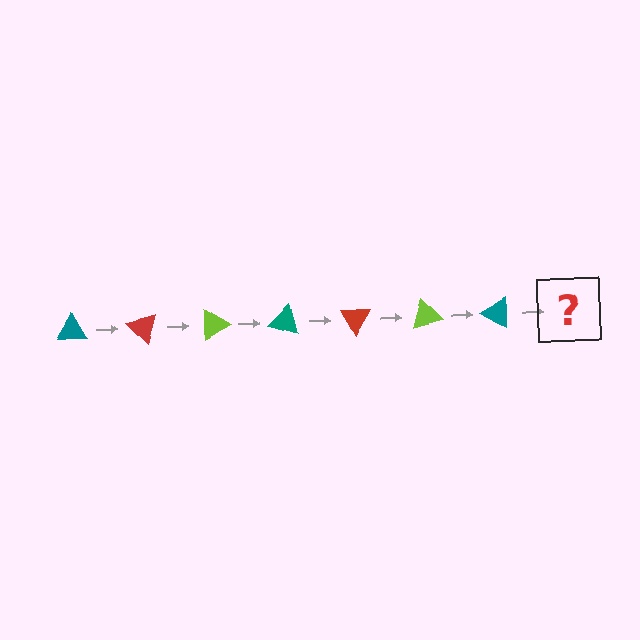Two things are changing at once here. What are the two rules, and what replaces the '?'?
The two rules are that it rotates 45 degrees each step and the color cycles through teal, red, and lime. The '?' should be a red triangle, rotated 315 degrees from the start.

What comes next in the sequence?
The next element should be a red triangle, rotated 315 degrees from the start.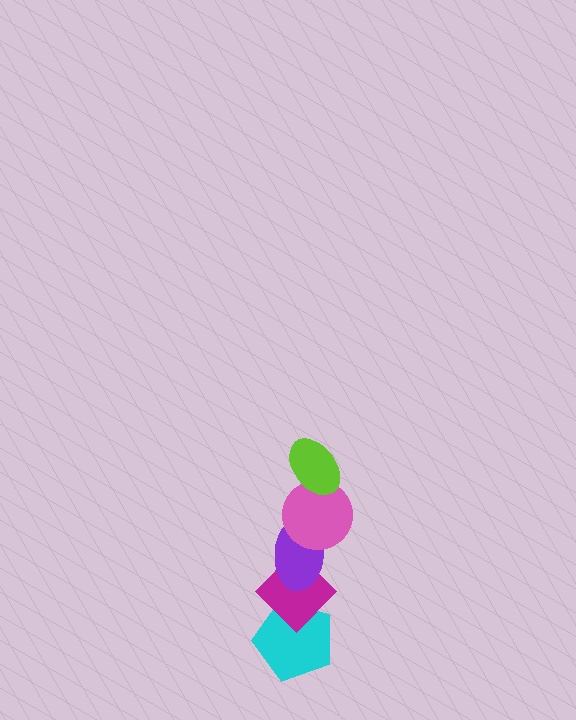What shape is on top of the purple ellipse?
The pink circle is on top of the purple ellipse.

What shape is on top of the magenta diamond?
The purple ellipse is on top of the magenta diamond.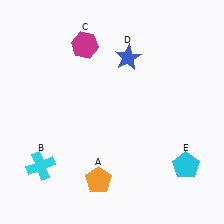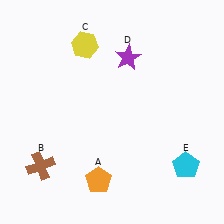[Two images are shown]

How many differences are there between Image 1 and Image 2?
There are 3 differences between the two images.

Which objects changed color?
B changed from cyan to brown. C changed from magenta to yellow. D changed from blue to purple.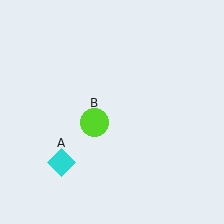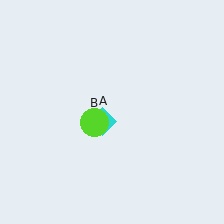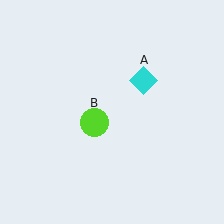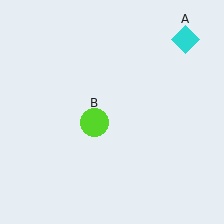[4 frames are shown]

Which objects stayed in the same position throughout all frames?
Lime circle (object B) remained stationary.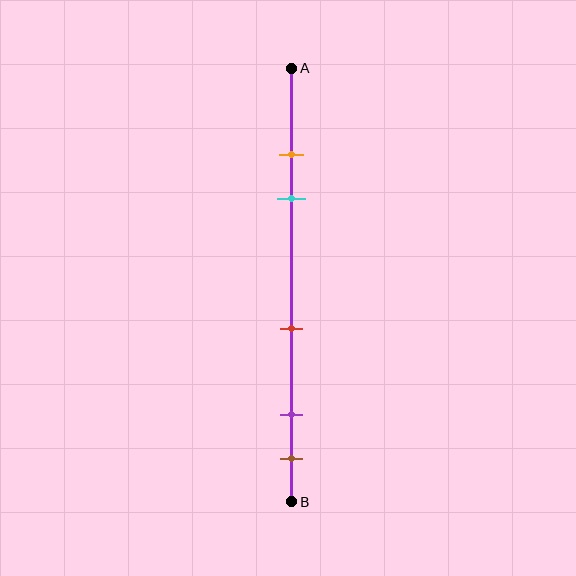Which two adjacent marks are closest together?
The orange and cyan marks are the closest adjacent pair.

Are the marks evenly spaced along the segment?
No, the marks are not evenly spaced.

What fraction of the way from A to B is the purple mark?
The purple mark is approximately 80% (0.8) of the way from A to B.